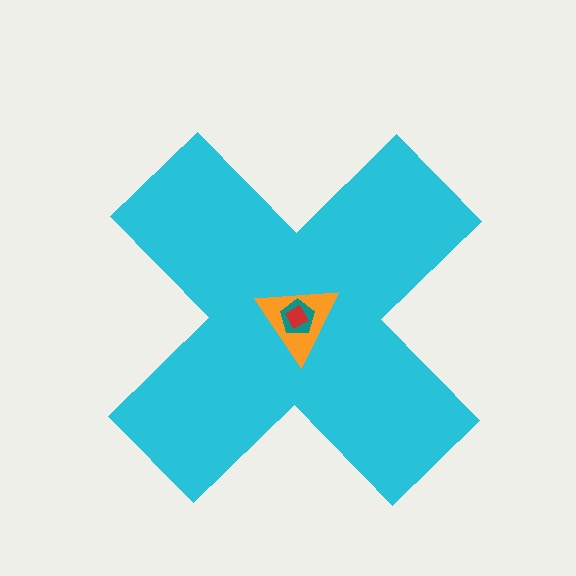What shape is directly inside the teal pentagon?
The red diamond.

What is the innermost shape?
The red diamond.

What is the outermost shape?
The cyan cross.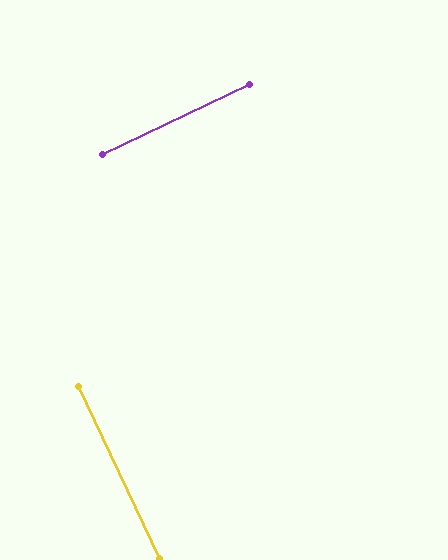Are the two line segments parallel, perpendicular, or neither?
Perpendicular — they meet at approximately 90°.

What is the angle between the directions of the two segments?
Approximately 90 degrees.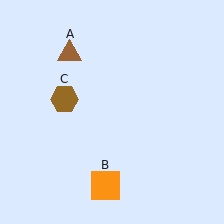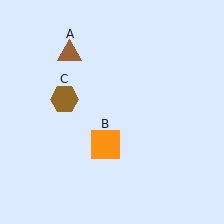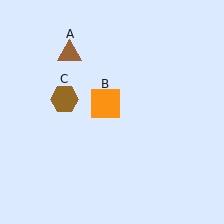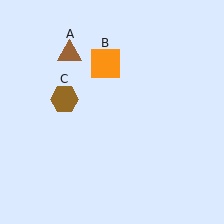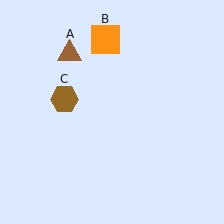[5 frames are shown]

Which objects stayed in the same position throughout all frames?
Brown triangle (object A) and brown hexagon (object C) remained stationary.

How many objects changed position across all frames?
1 object changed position: orange square (object B).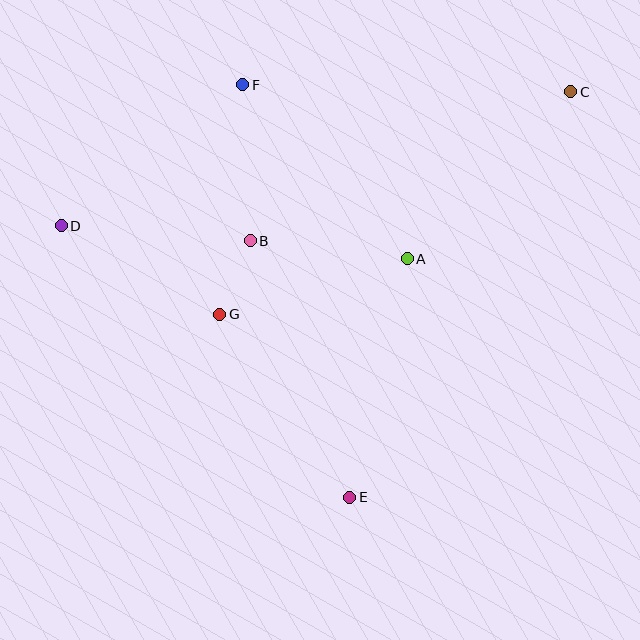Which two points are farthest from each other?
Points C and D are farthest from each other.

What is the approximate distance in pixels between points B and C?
The distance between B and C is approximately 354 pixels.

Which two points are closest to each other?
Points B and G are closest to each other.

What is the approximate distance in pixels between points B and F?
The distance between B and F is approximately 156 pixels.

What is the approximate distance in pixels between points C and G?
The distance between C and G is approximately 416 pixels.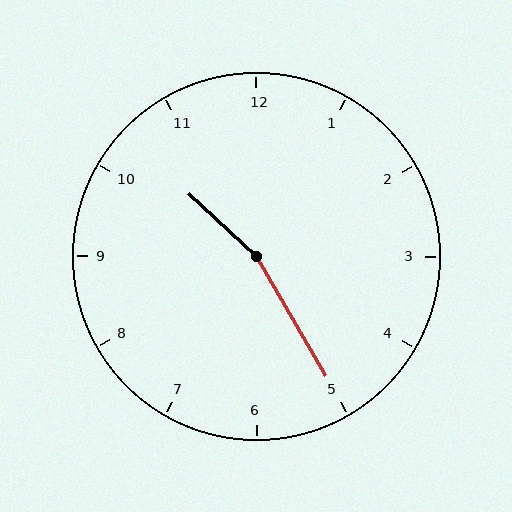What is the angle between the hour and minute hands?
Approximately 162 degrees.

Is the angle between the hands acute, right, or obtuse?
It is obtuse.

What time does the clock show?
10:25.